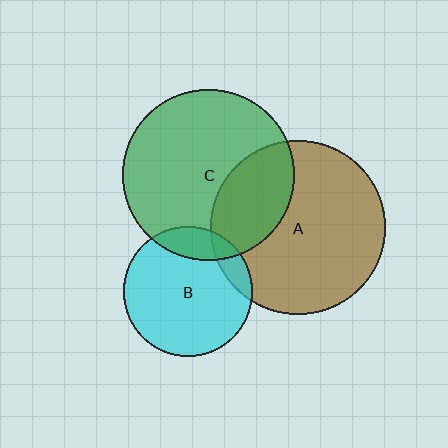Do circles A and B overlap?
Yes.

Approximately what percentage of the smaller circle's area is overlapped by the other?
Approximately 10%.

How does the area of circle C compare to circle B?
Approximately 1.8 times.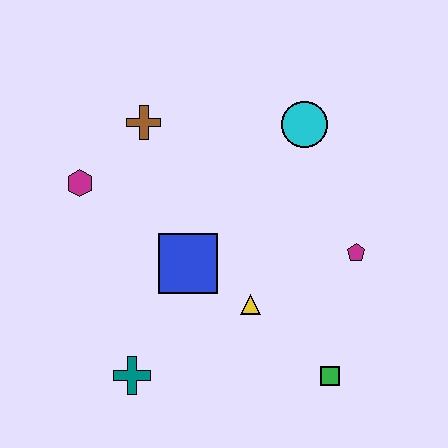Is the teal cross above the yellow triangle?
No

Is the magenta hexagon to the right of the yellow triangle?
No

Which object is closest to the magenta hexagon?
The brown cross is closest to the magenta hexagon.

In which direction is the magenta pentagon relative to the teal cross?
The magenta pentagon is to the right of the teal cross.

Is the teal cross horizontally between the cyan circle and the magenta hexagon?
Yes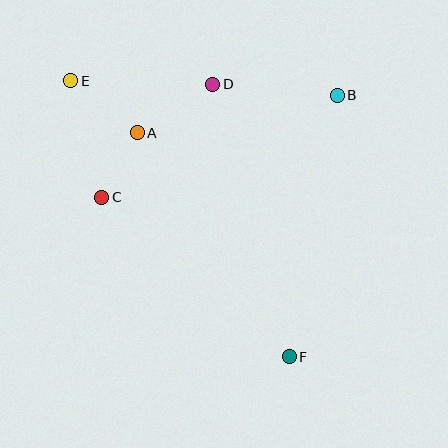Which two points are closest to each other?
Points A and C are closest to each other.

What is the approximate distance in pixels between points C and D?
The distance between C and D is approximately 158 pixels.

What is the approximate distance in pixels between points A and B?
The distance between A and B is approximately 204 pixels.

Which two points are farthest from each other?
Points E and F are farthest from each other.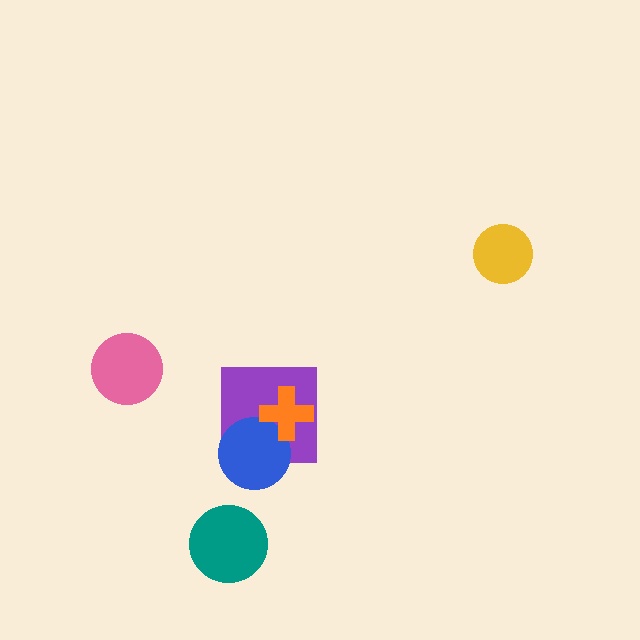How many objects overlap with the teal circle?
0 objects overlap with the teal circle.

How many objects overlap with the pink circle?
0 objects overlap with the pink circle.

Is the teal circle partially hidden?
No, no other shape covers it.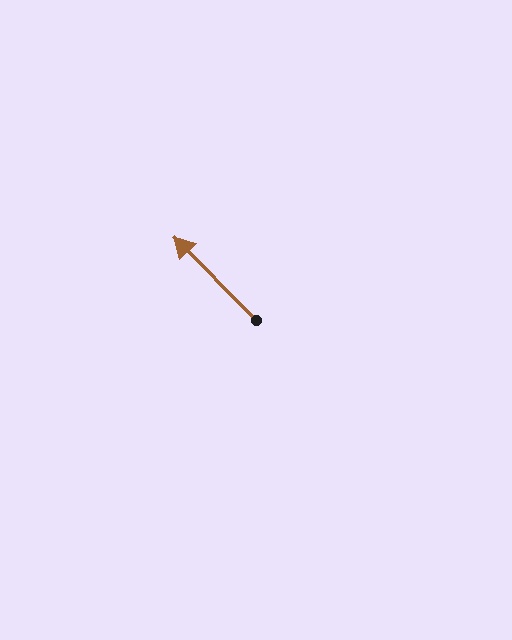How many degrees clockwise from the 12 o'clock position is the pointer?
Approximately 315 degrees.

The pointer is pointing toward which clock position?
Roughly 11 o'clock.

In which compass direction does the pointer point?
Northwest.